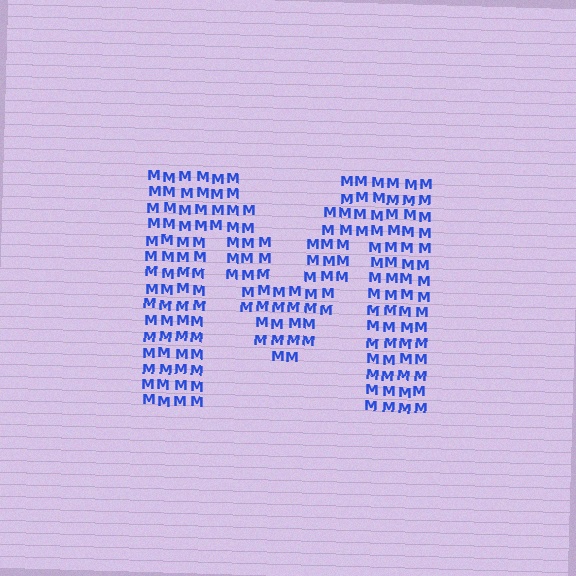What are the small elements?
The small elements are letter M's.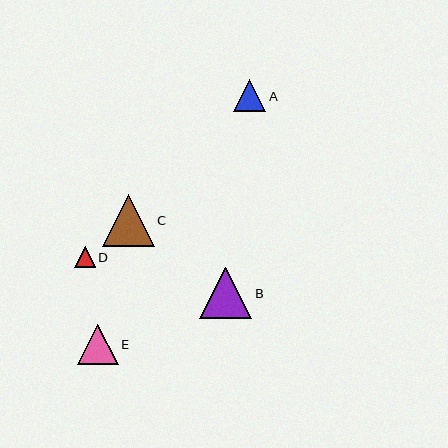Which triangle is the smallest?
Triangle D is the smallest with a size of approximately 20 pixels.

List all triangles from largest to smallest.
From largest to smallest: B, C, E, A, D.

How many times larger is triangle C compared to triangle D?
Triangle C is approximately 2.5 times the size of triangle D.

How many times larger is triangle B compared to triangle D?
Triangle B is approximately 2.6 times the size of triangle D.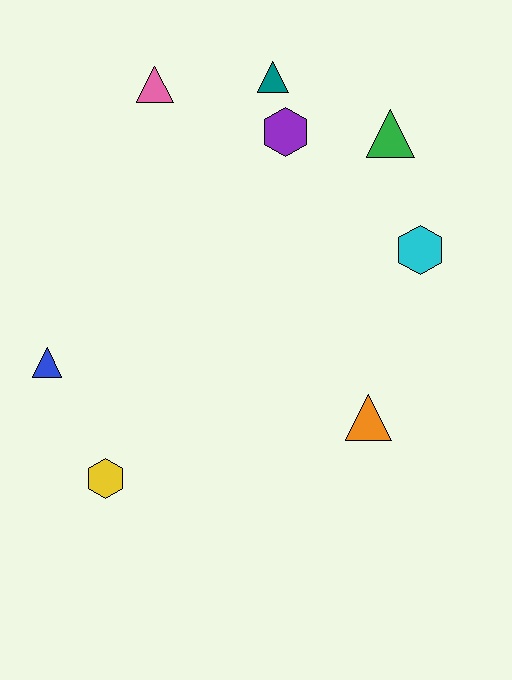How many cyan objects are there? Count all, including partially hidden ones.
There is 1 cyan object.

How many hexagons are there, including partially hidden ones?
There are 3 hexagons.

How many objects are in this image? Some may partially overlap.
There are 8 objects.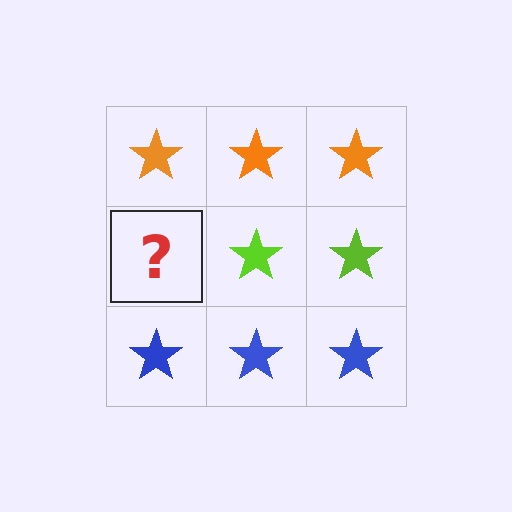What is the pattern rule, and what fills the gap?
The rule is that each row has a consistent color. The gap should be filled with a lime star.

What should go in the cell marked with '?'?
The missing cell should contain a lime star.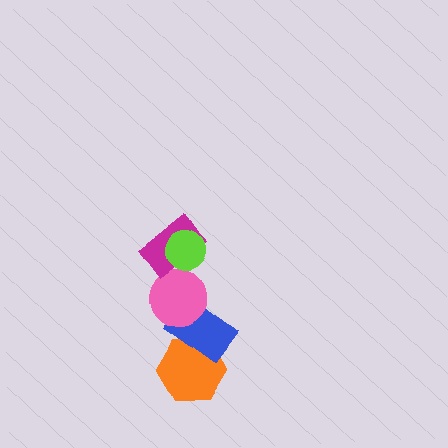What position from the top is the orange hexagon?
The orange hexagon is 5th from the top.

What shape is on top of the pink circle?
The magenta rectangle is on top of the pink circle.